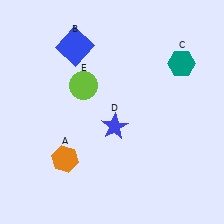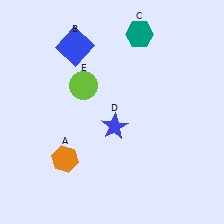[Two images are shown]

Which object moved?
The teal hexagon (C) moved left.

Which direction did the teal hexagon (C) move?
The teal hexagon (C) moved left.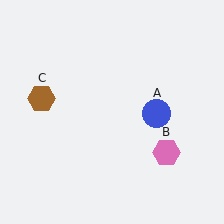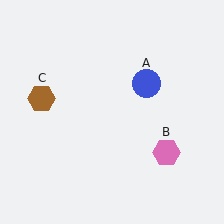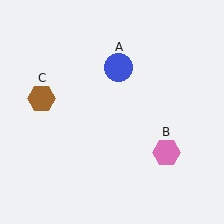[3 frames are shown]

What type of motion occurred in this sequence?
The blue circle (object A) rotated counterclockwise around the center of the scene.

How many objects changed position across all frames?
1 object changed position: blue circle (object A).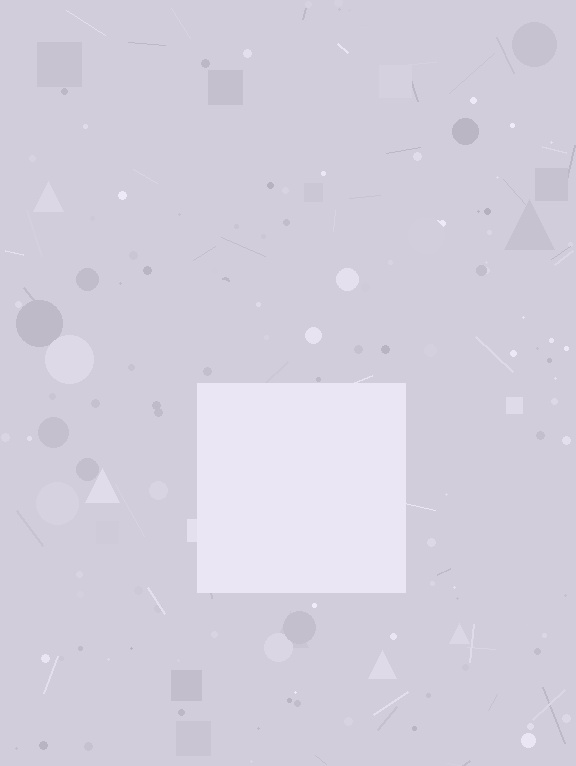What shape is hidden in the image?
A square is hidden in the image.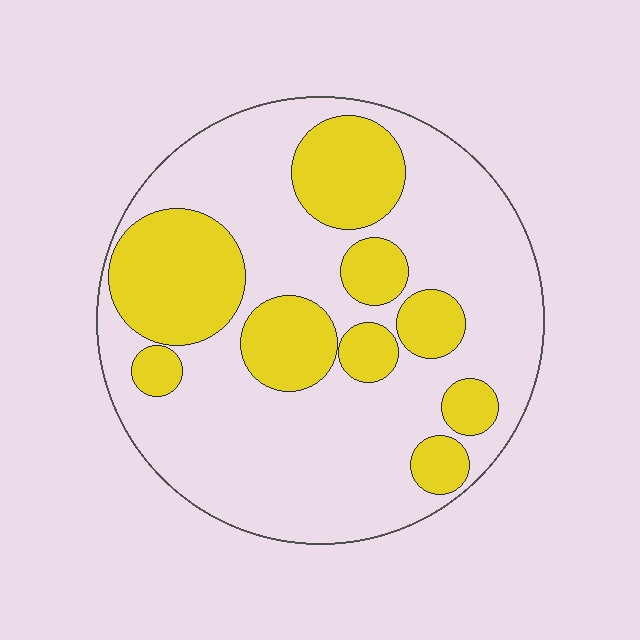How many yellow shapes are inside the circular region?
9.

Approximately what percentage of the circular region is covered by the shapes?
Approximately 30%.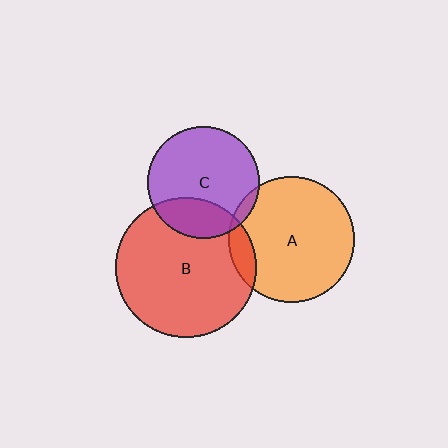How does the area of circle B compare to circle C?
Approximately 1.6 times.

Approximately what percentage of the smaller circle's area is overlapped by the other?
Approximately 25%.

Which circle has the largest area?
Circle B (red).